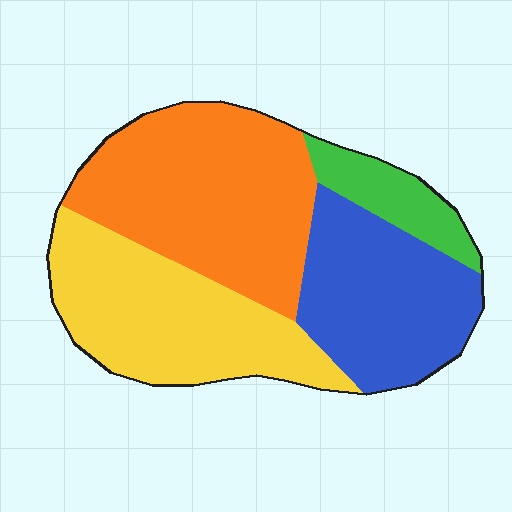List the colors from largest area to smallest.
From largest to smallest: orange, yellow, blue, green.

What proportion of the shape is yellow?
Yellow covers around 30% of the shape.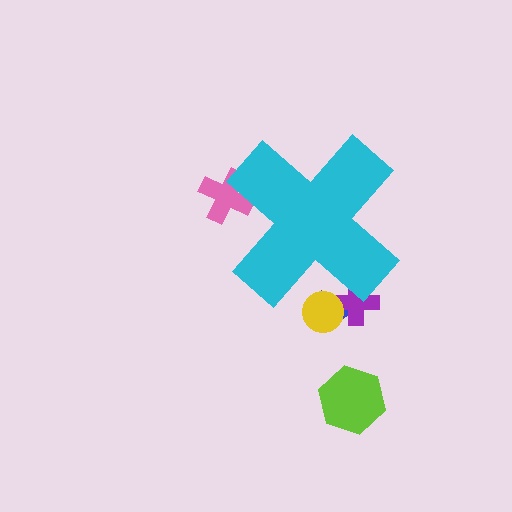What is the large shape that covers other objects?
A cyan cross.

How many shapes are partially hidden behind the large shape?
4 shapes are partially hidden.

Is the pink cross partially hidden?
Yes, the pink cross is partially hidden behind the cyan cross.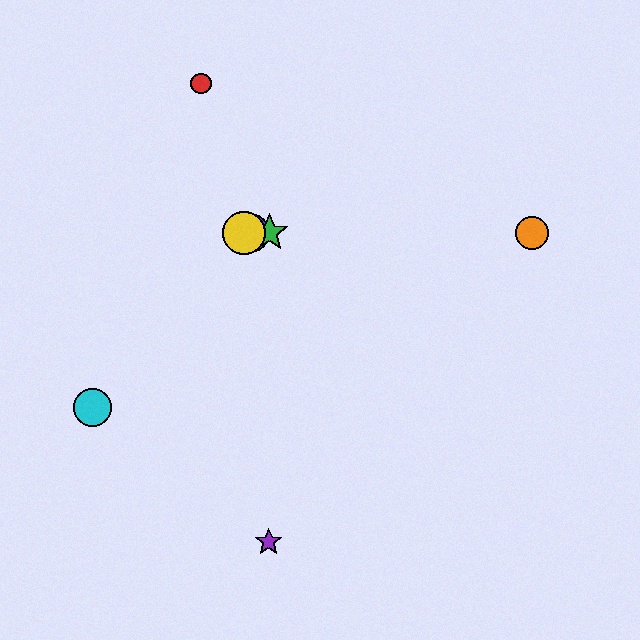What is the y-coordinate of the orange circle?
The orange circle is at y≈233.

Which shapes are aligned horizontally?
The blue circle, the green star, the yellow circle, the orange circle are aligned horizontally.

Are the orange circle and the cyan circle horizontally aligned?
No, the orange circle is at y≈233 and the cyan circle is at y≈408.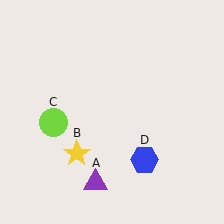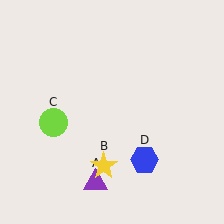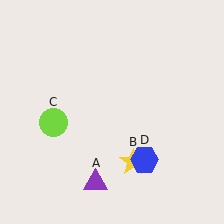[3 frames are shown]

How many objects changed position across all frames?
1 object changed position: yellow star (object B).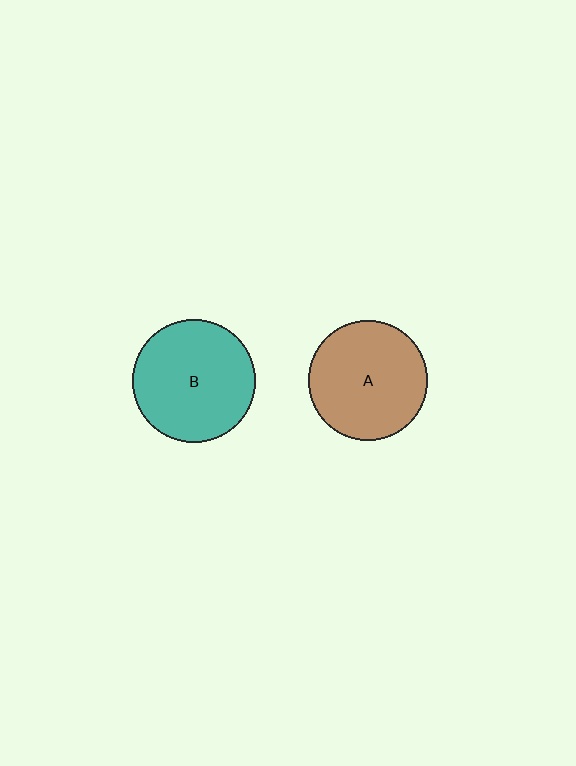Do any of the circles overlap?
No, none of the circles overlap.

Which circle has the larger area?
Circle B (teal).